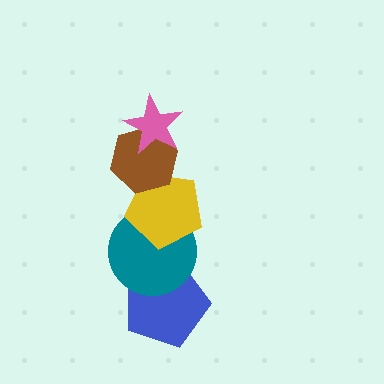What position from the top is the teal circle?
The teal circle is 4th from the top.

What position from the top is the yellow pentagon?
The yellow pentagon is 3rd from the top.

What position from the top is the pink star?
The pink star is 1st from the top.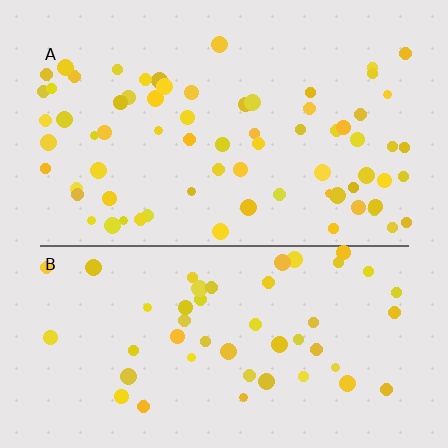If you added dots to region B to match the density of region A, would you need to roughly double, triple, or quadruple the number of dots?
Approximately double.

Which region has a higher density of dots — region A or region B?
A (the top).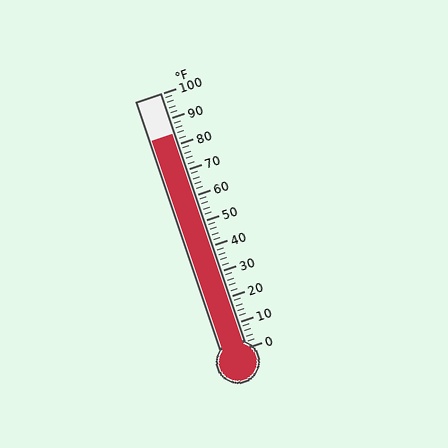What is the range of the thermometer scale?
The thermometer scale ranges from 0°F to 100°F.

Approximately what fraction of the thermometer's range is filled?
The thermometer is filled to approximately 85% of its range.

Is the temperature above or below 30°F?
The temperature is above 30°F.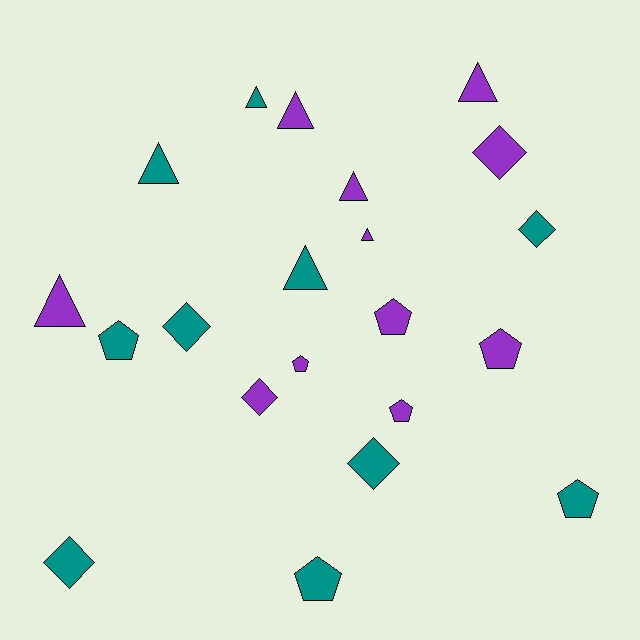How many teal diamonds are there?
There are 4 teal diamonds.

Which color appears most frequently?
Purple, with 11 objects.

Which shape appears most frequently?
Triangle, with 8 objects.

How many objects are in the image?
There are 21 objects.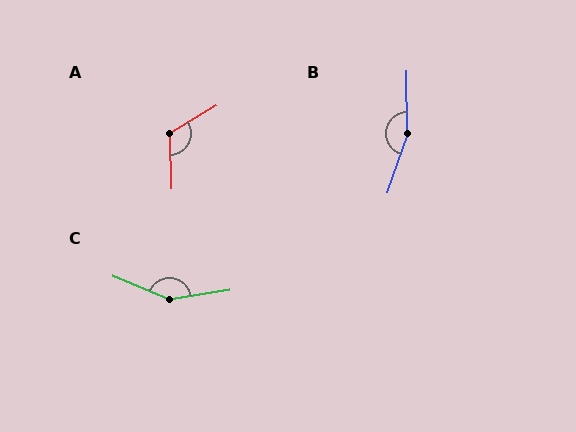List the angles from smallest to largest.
A (119°), C (148°), B (161°).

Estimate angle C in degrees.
Approximately 148 degrees.